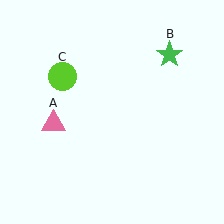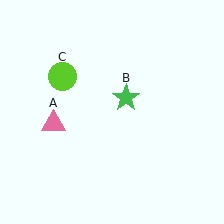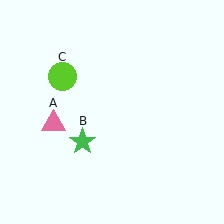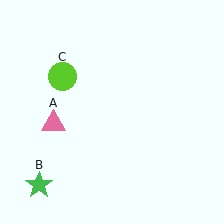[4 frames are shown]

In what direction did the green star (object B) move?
The green star (object B) moved down and to the left.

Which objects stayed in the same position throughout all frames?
Pink triangle (object A) and lime circle (object C) remained stationary.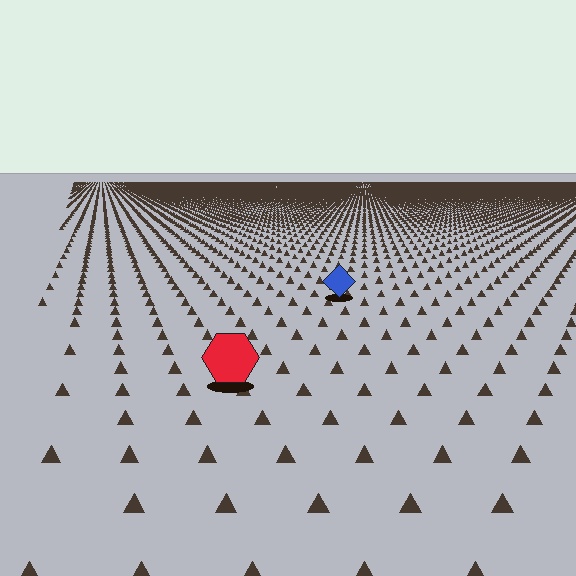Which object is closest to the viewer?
The red hexagon is closest. The texture marks near it are larger and more spread out.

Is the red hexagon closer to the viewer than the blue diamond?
Yes. The red hexagon is closer — you can tell from the texture gradient: the ground texture is coarser near it.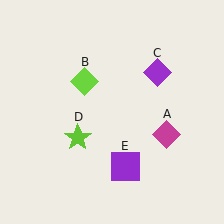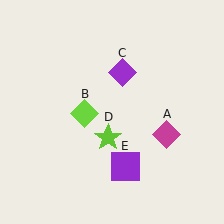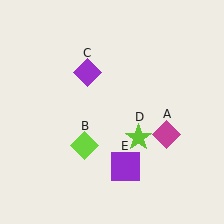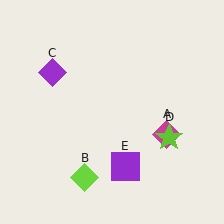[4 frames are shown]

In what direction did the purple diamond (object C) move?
The purple diamond (object C) moved left.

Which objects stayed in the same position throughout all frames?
Magenta diamond (object A) and purple square (object E) remained stationary.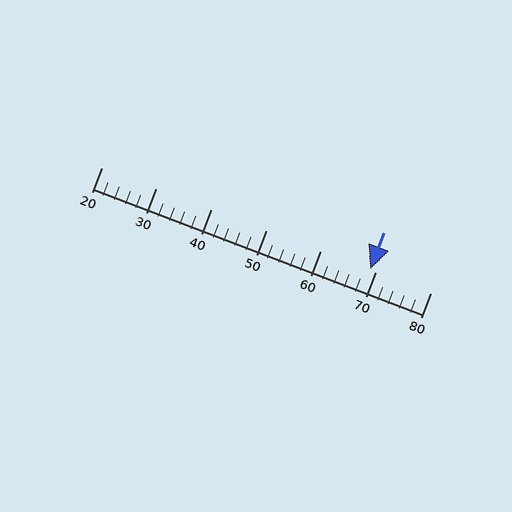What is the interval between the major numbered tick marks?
The major tick marks are spaced 10 units apart.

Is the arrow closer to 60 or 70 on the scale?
The arrow is closer to 70.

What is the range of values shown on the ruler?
The ruler shows values from 20 to 80.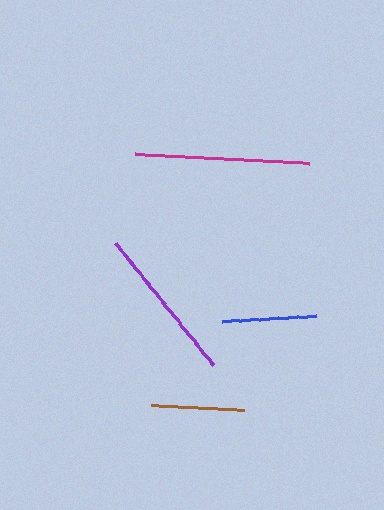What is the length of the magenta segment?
The magenta segment is approximately 174 pixels long.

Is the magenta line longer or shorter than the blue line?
The magenta line is longer than the blue line.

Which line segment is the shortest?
The brown line is the shortest at approximately 93 pixels.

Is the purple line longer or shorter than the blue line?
The purple line is longer than the blue line.